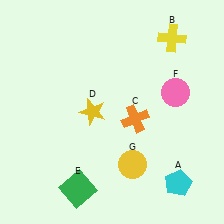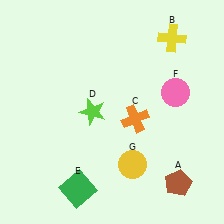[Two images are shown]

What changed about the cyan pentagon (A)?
In Image 1, A is cyan. In Image 2, it changed to brown.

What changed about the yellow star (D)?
In Image 1, D is yellow. In Image 2, it changed to lime.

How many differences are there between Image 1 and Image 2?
There are 2 differences between the two images.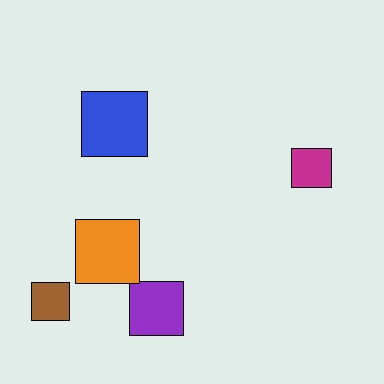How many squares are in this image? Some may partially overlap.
There are 5 squares.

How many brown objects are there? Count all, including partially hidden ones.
There is 1 brown object.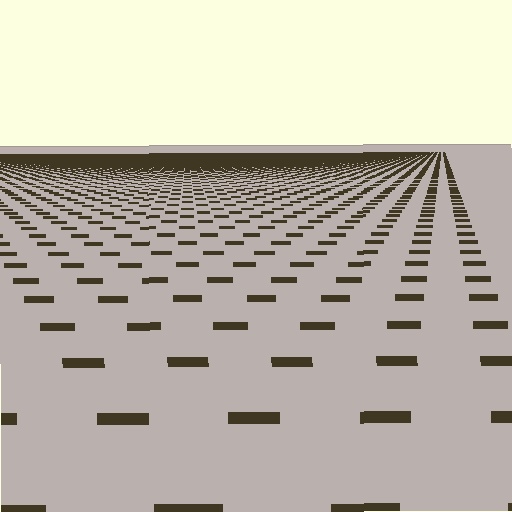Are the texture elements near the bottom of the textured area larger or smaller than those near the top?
Larger. Near the bottom, elements are closer to the viewer and appear at a bigger on-screen size.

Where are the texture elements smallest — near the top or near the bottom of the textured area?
Near the top.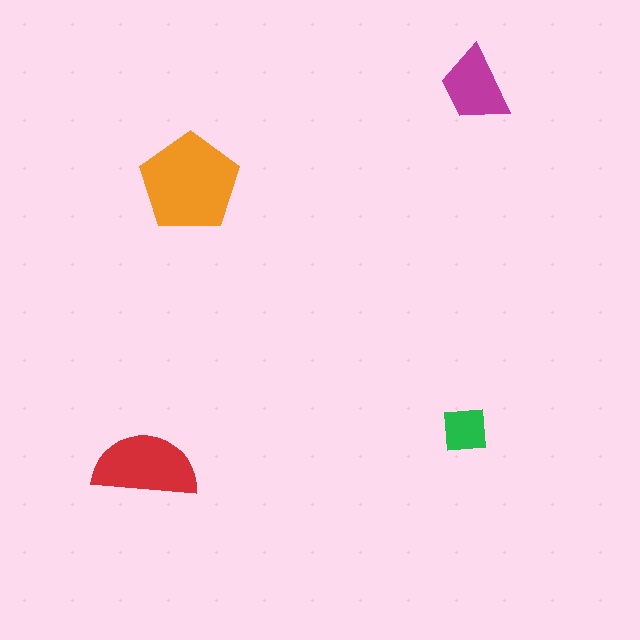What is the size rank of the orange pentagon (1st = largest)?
1st.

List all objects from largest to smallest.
The orange pentagon, the red semicircle, the magenta trapezoid, the green square.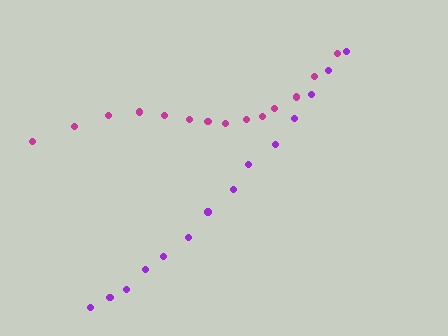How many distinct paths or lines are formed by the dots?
There are 2 distinct paths.